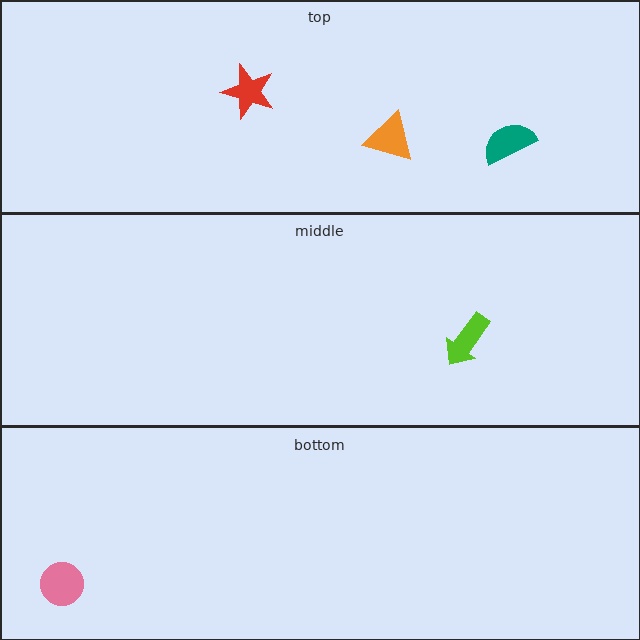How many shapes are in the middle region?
1.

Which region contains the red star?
The top region.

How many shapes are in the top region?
3.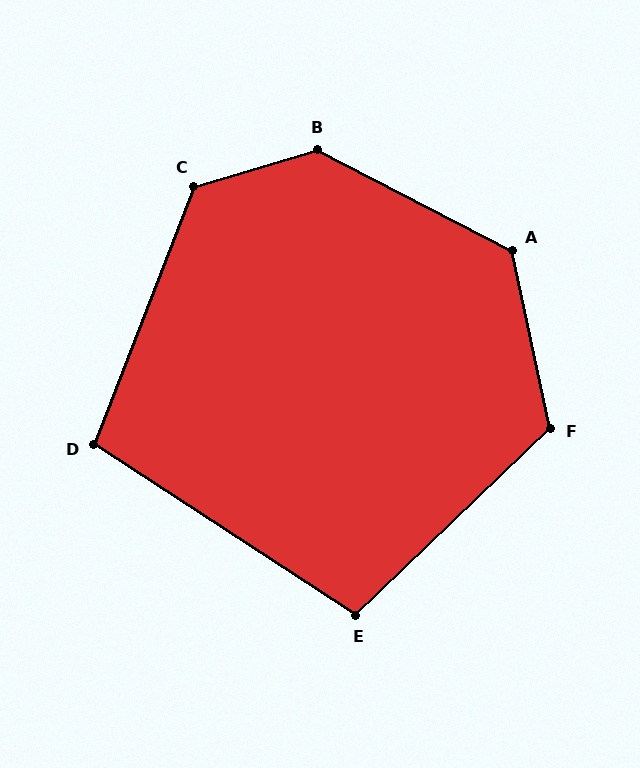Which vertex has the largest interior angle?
B, at approximately 136 degrees.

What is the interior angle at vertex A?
Approximately 129 degrees (obtuse).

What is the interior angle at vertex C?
Approximately 128 degrees (obtuse).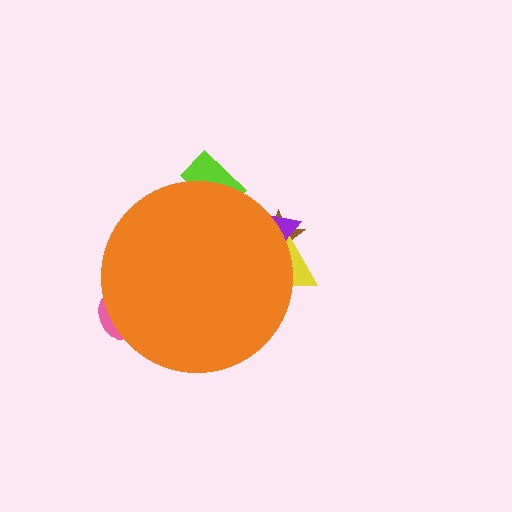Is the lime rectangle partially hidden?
Yes, the lime rectangle is partially hidden behind the orange circle.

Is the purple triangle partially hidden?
Yes, the purple triangle is partially hidden behind the orange circle.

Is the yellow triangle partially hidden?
Yes, the yellow triangle is partially hidden behind the orange circle.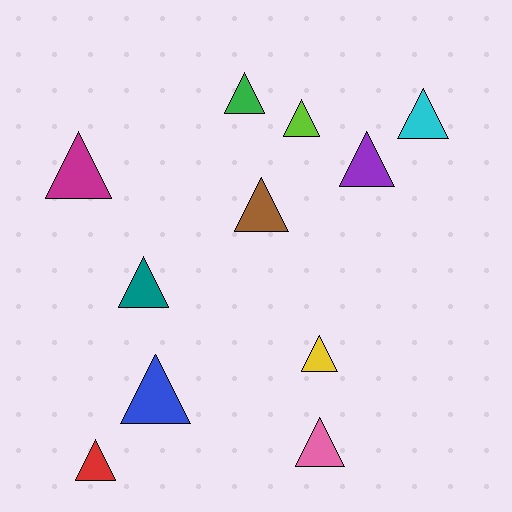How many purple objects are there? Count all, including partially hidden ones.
There is 1 purple object.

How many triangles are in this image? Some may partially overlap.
There are 11 triangles.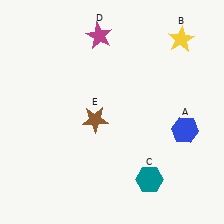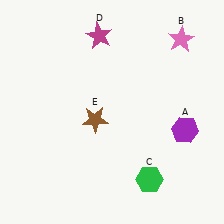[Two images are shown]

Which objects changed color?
A changed from blue to purple. B changed from yellow to pink. C changed from teal to green.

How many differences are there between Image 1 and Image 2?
There are 3 differences between the two images.